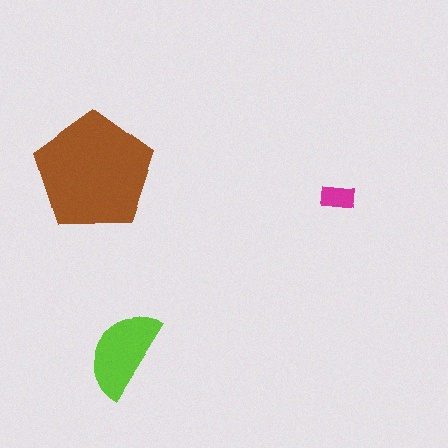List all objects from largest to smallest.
The brown pentagon, the lime semicircle, the magenta rectangle.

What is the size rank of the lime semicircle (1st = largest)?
2nd.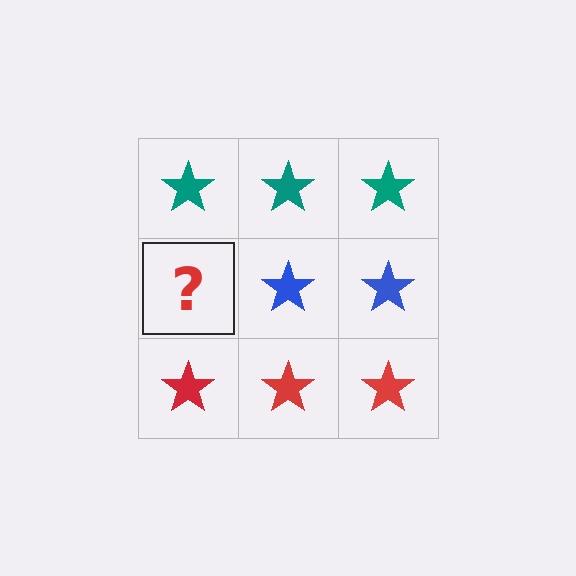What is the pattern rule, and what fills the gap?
The rule is that each row has a consistent color. The gap should be filled with a blue star.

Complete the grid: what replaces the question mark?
The question mark should be replaced with a blue star.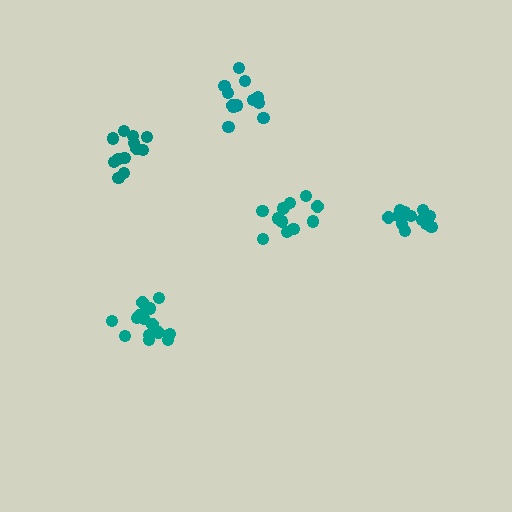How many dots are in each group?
Group 1: 12 dots, Group 2: 16 dots, Group 3: 12 dots, Group 4: 12 dots, Group 5: 14 dots (66 total).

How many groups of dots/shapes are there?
There are 5 groups.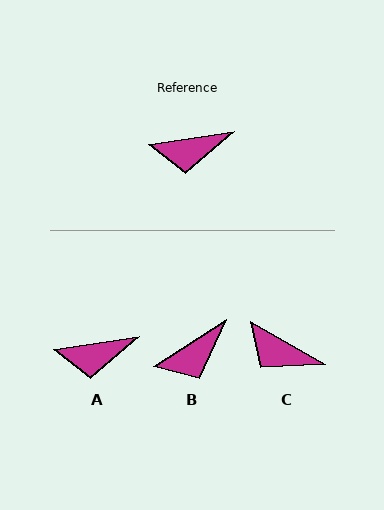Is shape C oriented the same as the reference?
No, it is off by about 39 degrees.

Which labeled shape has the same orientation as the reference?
A.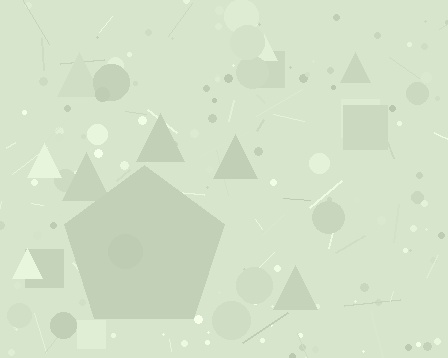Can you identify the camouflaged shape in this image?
The camouflaged shape is a pentagon.